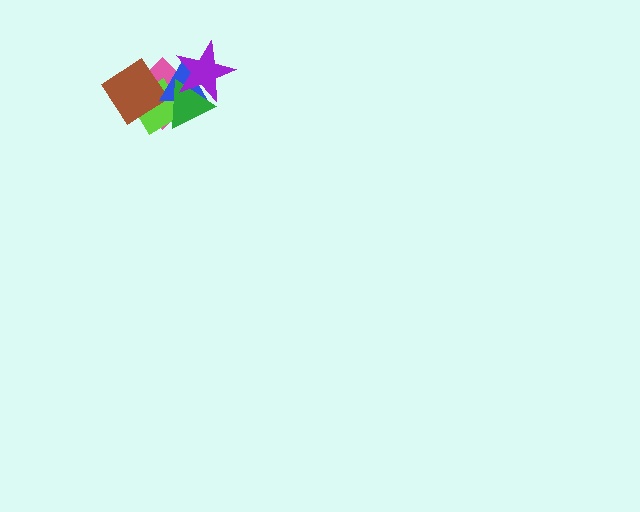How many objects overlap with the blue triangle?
5 objects overlap with the blue triangle.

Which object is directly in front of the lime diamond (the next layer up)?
The brown diamond is directly in front of the lime diamond.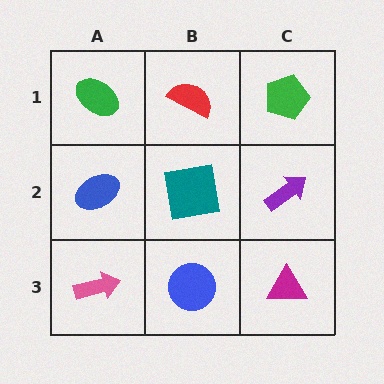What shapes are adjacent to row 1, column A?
A blue ellipse (row 2, column A), a red semicircle (row 1, column B).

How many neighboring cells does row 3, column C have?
2.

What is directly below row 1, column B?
A teal square.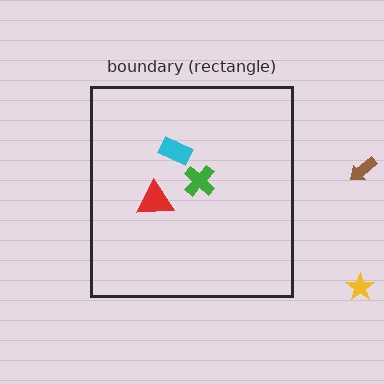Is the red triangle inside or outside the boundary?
Inside.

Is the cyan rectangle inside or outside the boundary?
Inside.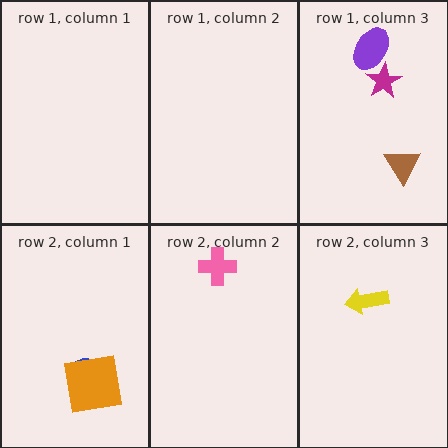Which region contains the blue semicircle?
The row 2, column 1 region.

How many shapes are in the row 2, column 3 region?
1.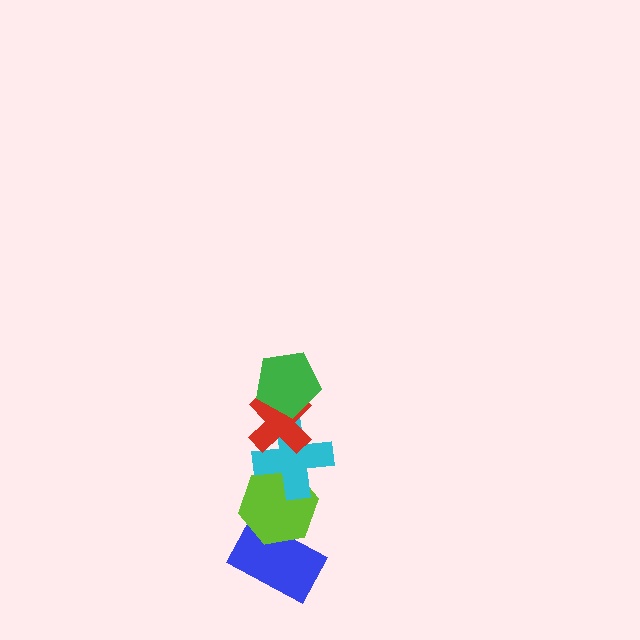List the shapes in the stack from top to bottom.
From top to bottom: the green pentagon, the red cross, the cyan cross, the lime hexagon, the blue rectangle.